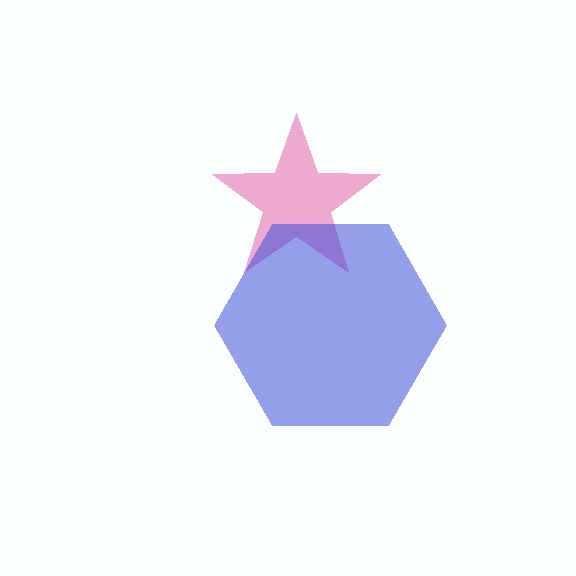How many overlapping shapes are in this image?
There are 2 overlapping shapes in the image.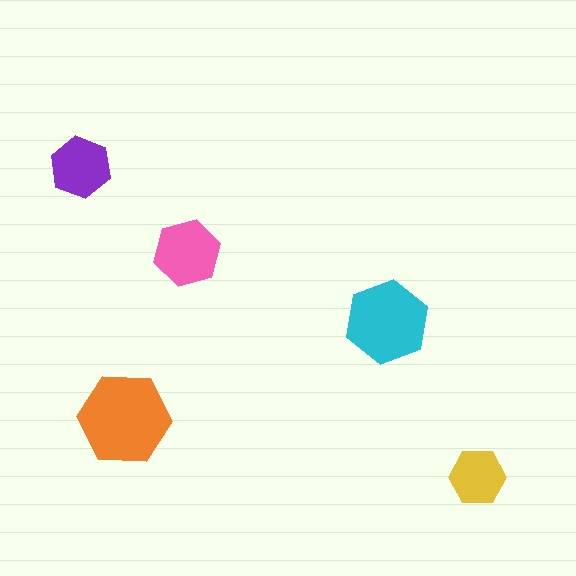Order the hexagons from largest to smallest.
the orange one, the cyan one, the pink one, the purple one, the yellow one.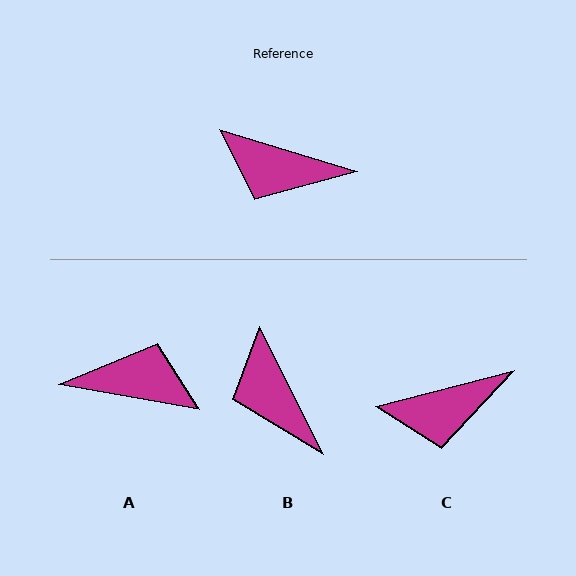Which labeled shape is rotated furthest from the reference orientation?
A, about 173 degrees away.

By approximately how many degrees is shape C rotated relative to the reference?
Approximately 31 degrees counter-clockwise.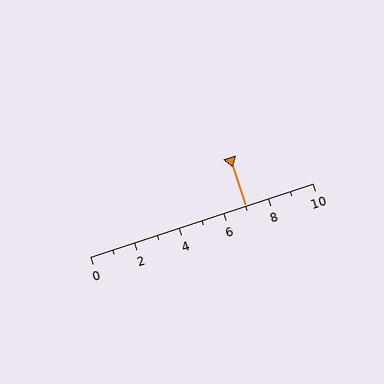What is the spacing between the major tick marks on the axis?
The major ticks are spaced 2 apart.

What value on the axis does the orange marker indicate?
The marker indicates approximately 7.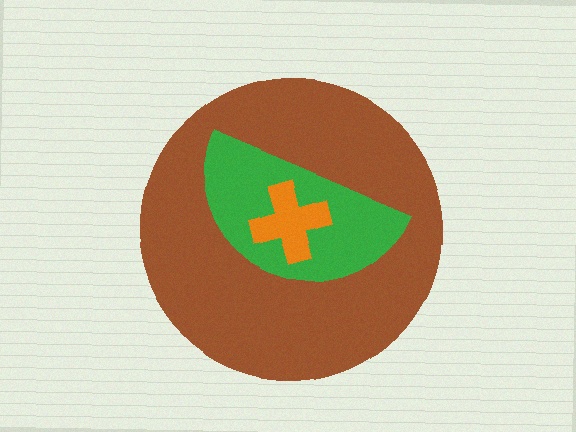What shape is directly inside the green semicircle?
The orange cross.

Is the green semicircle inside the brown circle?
Yes.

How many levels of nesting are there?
3.